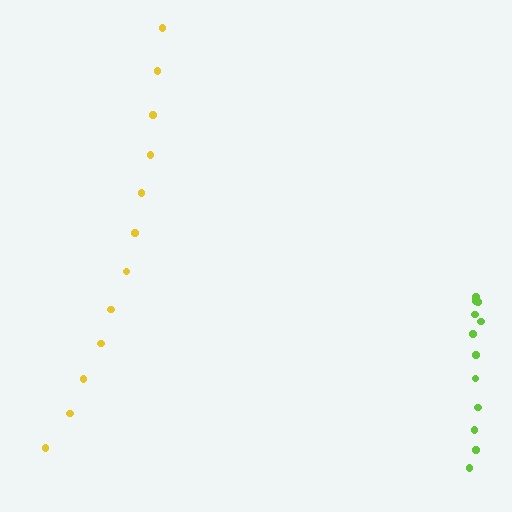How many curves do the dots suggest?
There are 2 distinct paths.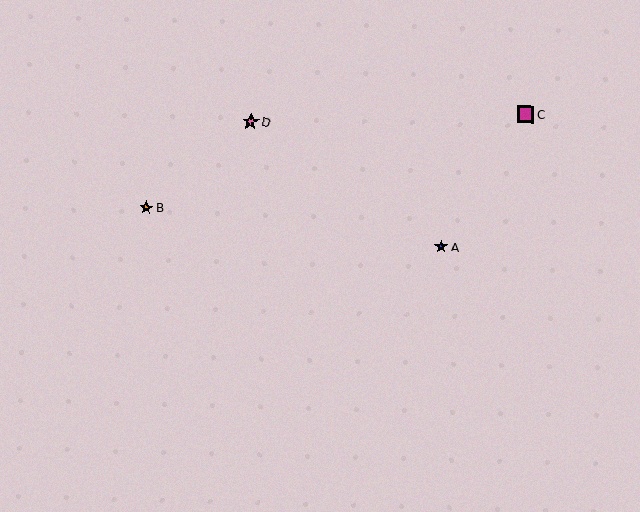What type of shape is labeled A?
Shape A is a blue star.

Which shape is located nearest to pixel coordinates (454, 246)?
The blue star (labeled A) at (441, 247) is nearest to that location.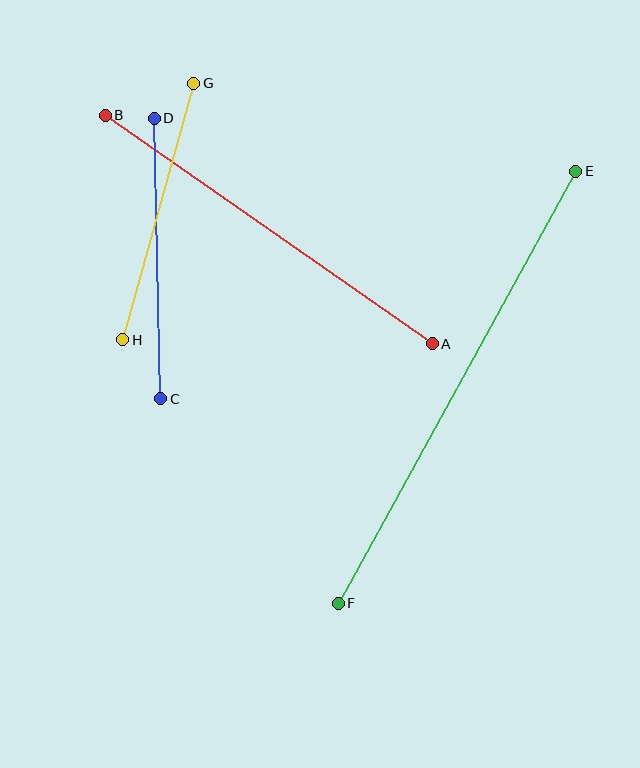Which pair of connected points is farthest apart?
Points E and F are farthest apart.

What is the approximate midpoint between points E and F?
The midpoint is at approximately (457, 387) pixels.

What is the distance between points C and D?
The distance is approximately 280 pixels.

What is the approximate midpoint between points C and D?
The midpoint is at approximately (158, 259) pixels.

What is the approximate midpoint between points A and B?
The midpoint is at approximately (269, 229) pixels.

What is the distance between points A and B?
The distance is approximately 399 pixels.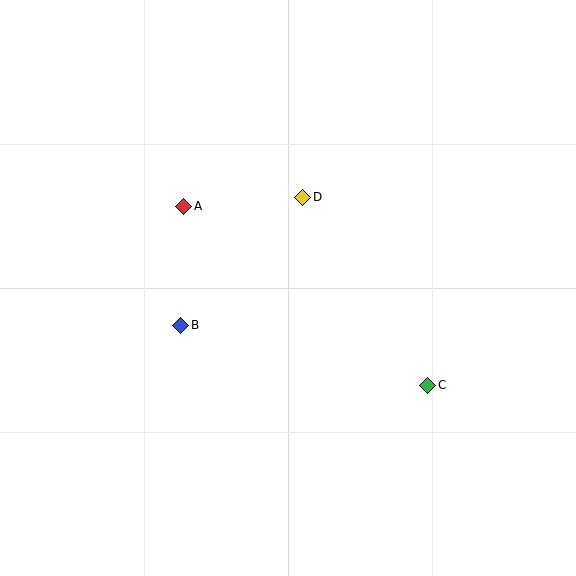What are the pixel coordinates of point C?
Point C is at (428, 385).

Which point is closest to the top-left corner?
Point A is closest to the top-left corner.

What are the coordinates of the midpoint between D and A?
The midpoint between D and A is at (243, 202).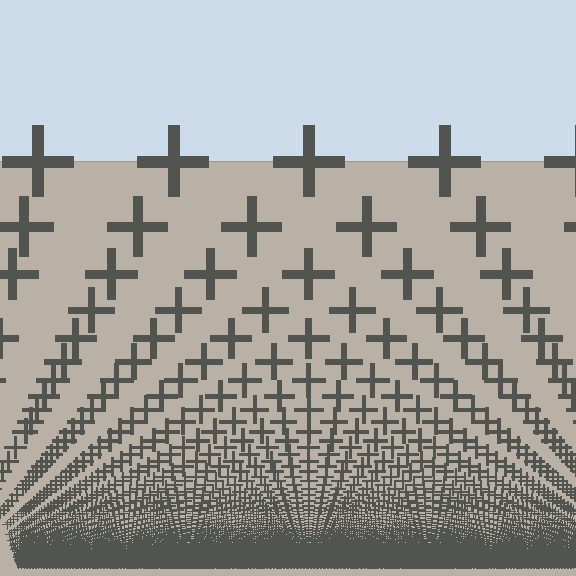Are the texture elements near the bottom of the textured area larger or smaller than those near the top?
Smaller. The gradient is inverted — elements near the bottom are smaller and denser.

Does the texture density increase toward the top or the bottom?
Density increases toward the bottom.